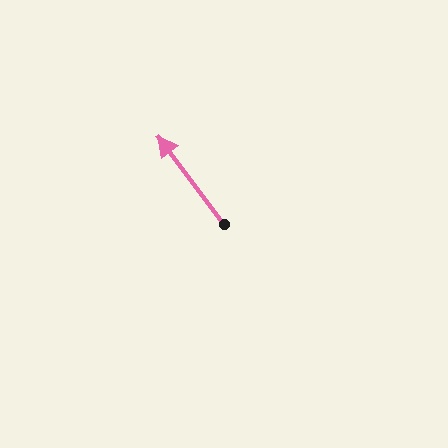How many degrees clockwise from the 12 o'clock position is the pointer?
Approximately 323 degrees.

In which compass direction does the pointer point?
Northwest.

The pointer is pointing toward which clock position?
Roughly 11 o'clock.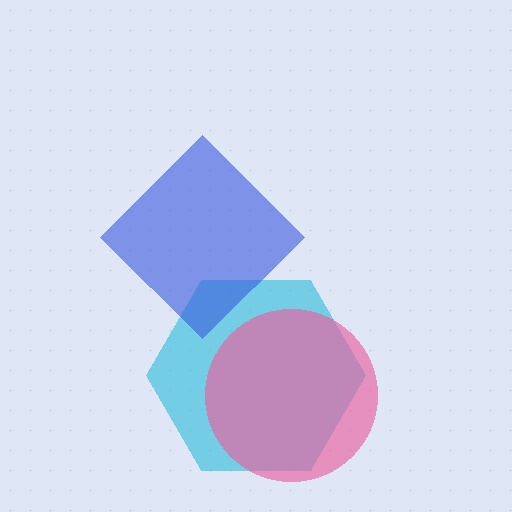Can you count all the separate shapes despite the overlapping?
Yes, there are 3 separate shapes.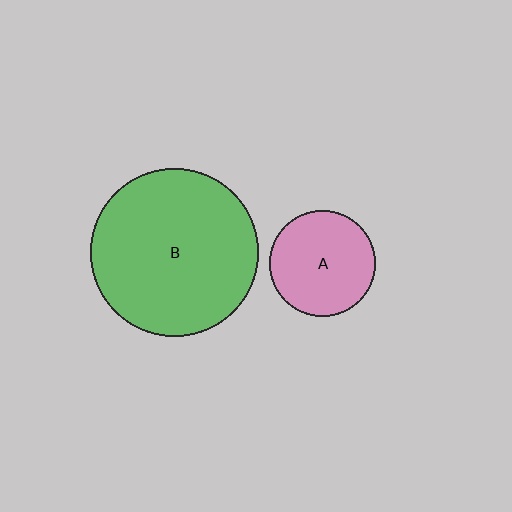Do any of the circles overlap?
No, none of the circles overlap.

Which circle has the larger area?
Circle B (green).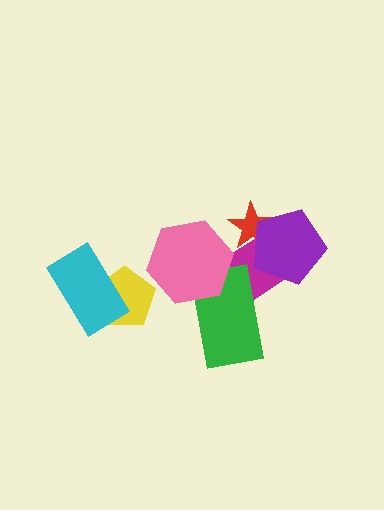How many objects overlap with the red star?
1 object overlaps with the red star.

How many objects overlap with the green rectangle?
2 objects overlap with the green rectangle.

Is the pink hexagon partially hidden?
No, no other shape covers it.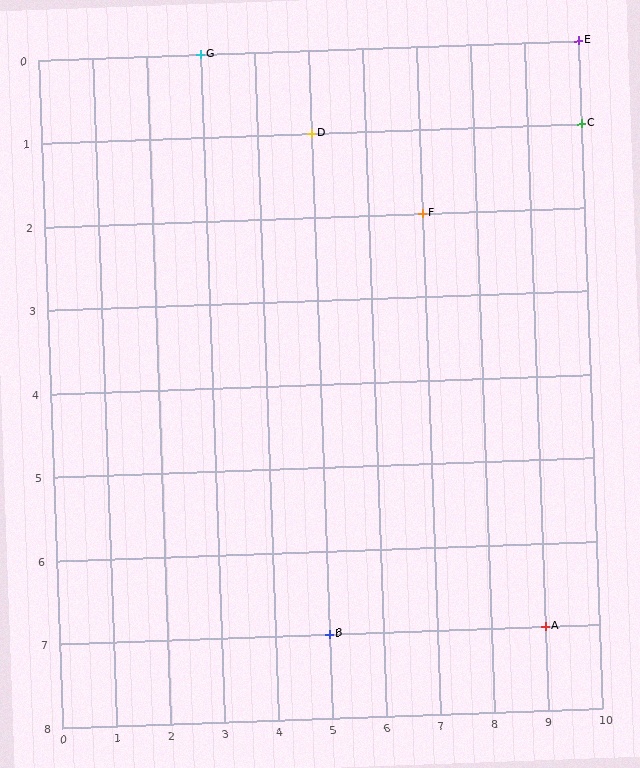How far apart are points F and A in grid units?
Points F and A are 2 columns and 5 rows apart (about 5.4 grid units diagonally).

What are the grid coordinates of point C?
Point C is at grid coordinates (10, 1).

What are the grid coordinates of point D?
Point D is at grid coordinates (5, 1).